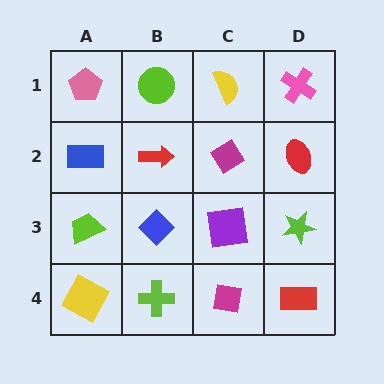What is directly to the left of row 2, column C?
A red arrow.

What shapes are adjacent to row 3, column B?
A red arrow (row 2, column B), a lime cross (row 4, column B), a lime trapezoid (row 3, column A), a purple square (row 3, column C).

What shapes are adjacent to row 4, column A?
A lime trapezoid (row 3, column A), a lime cross (row 4, column B).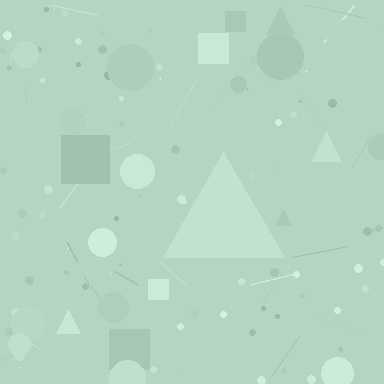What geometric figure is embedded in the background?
A triangle is embedded in the background.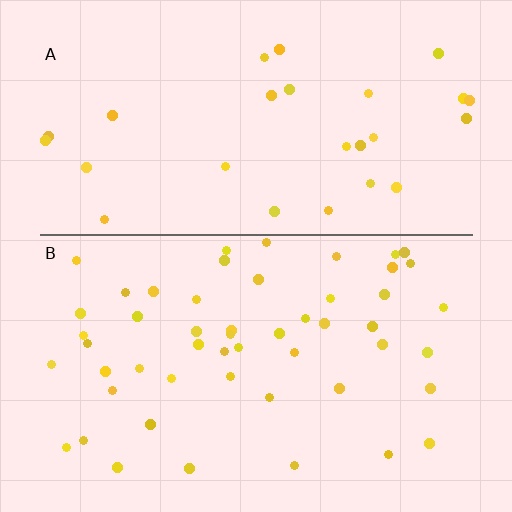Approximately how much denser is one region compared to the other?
Approximately 1.8× — region B over region A.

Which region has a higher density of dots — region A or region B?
B (the bottom).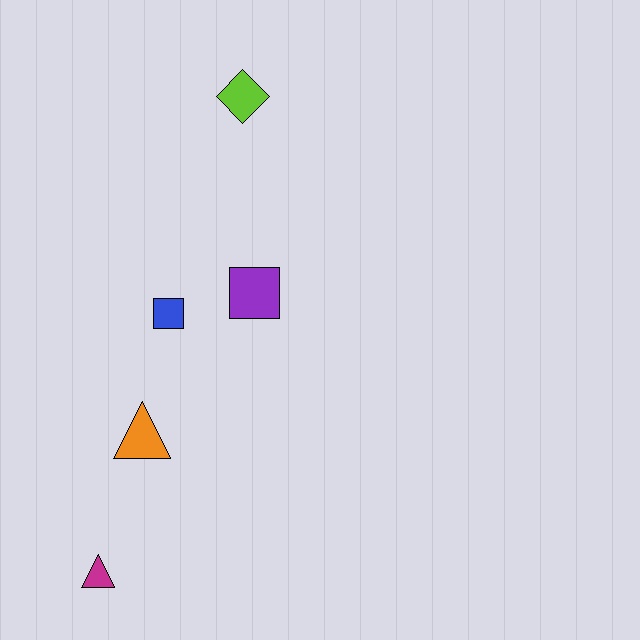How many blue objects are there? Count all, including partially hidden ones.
There is 1 blue object.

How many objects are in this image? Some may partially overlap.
There are 5 objects.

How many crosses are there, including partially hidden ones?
There are no crosses.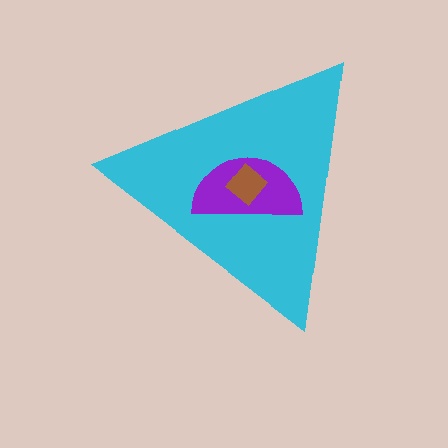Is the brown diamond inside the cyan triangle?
Yes.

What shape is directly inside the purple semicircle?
The brown diamond.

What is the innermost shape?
The brown diamond.